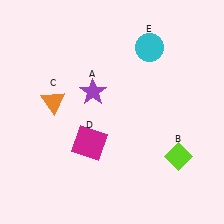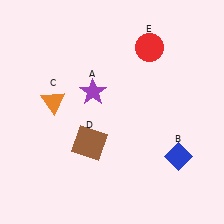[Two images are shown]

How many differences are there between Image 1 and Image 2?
There are 3 differences between the two images.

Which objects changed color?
B changed from lime to blue. D changed from magenta to brown. E changed from cyan to red.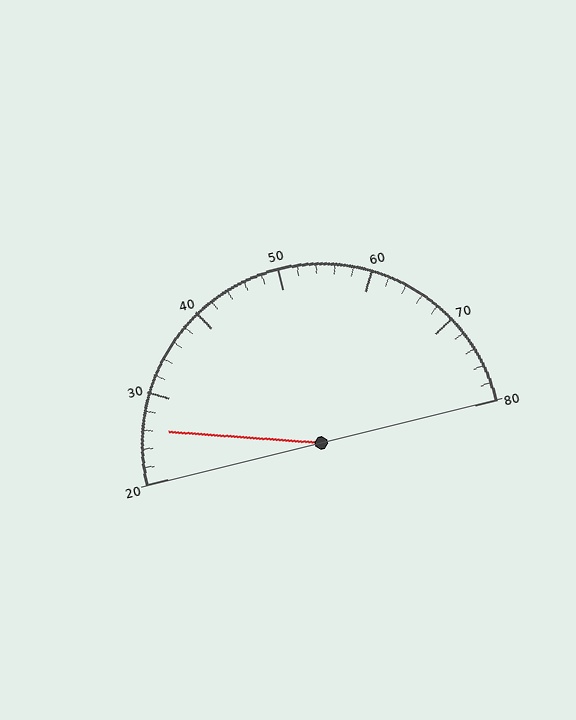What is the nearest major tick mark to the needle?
The nearest major tick mark is 30.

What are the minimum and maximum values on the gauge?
The gauge ranges from 20 to 80.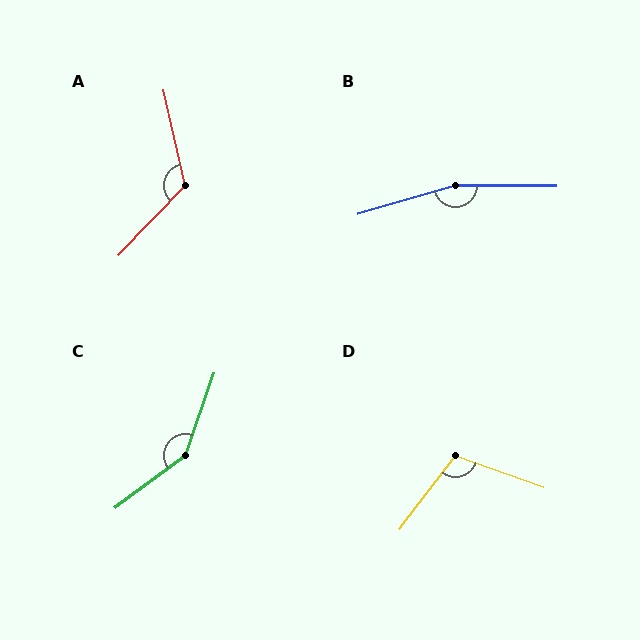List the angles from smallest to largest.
D (108°), A (124°), C (146°), B (163°).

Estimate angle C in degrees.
Approximately 146 degrees.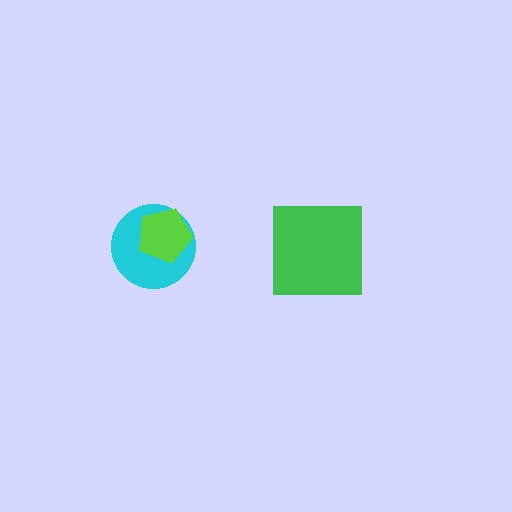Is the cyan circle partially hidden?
Yes, it is partially covered by another shape.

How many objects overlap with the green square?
0 objects overlap with the green square.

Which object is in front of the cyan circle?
The lime pentagon is in front of the cyan circle.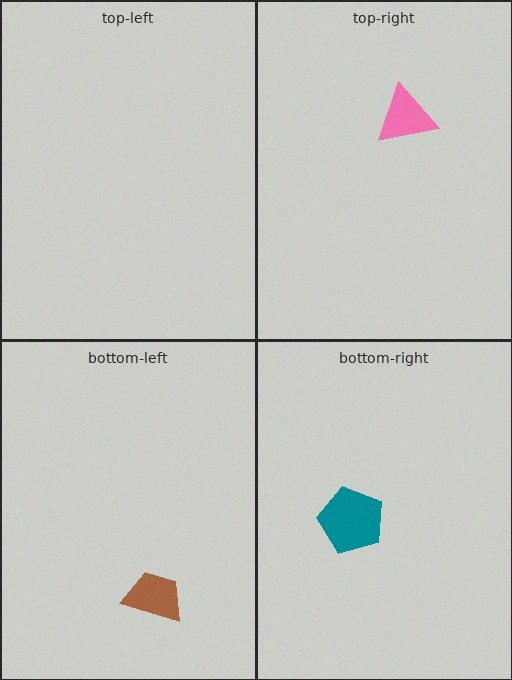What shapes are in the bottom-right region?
The teal pentagon.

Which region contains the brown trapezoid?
The bottom-left region.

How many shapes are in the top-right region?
1.